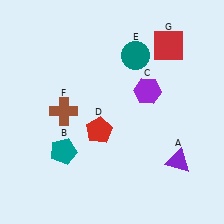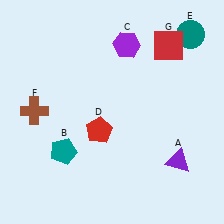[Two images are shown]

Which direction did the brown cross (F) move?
The brown cross (F) moved left.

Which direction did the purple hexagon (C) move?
The purple hexagon (C) moved up.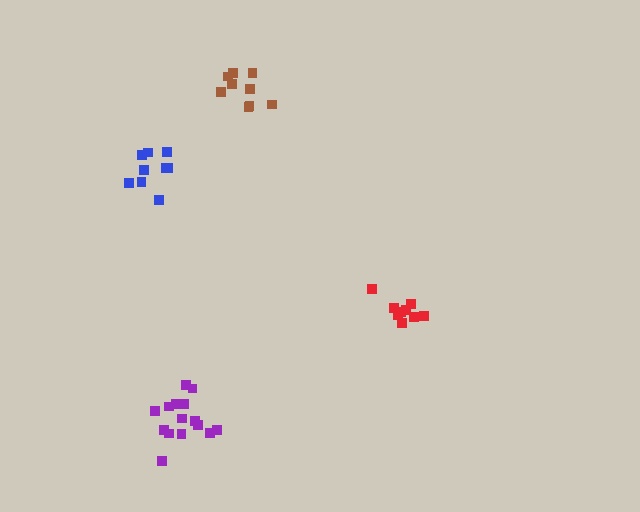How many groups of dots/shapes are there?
There are 4 groups.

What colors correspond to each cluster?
The clusters are colored: purple, red, blue, brown.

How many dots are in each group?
Group 1: 15 dots, Group 2: 9 dots, Group 3: 9 dots, Group 4: 9 dots (42 total).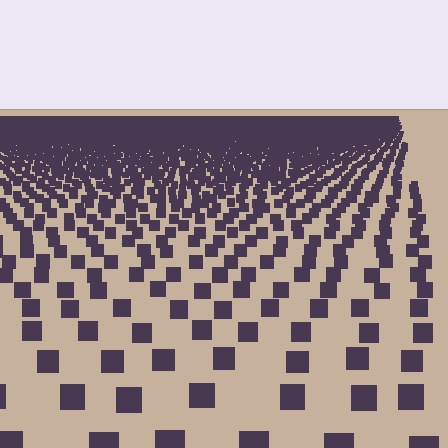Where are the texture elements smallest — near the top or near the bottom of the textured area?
Near the top.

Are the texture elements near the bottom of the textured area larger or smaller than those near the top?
Larger. Near the bottom, elements are closer to the viewer and appear at a bigger on-screen size.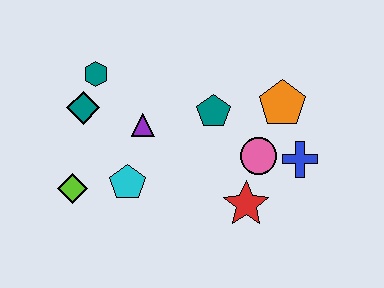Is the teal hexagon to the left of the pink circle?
Yes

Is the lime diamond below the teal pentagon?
Yes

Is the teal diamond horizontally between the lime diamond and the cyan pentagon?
Yes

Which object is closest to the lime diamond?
The cyan pentagon is closest to the lime diamond.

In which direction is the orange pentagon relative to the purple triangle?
The orange pentagon is to the right of the purple triangle.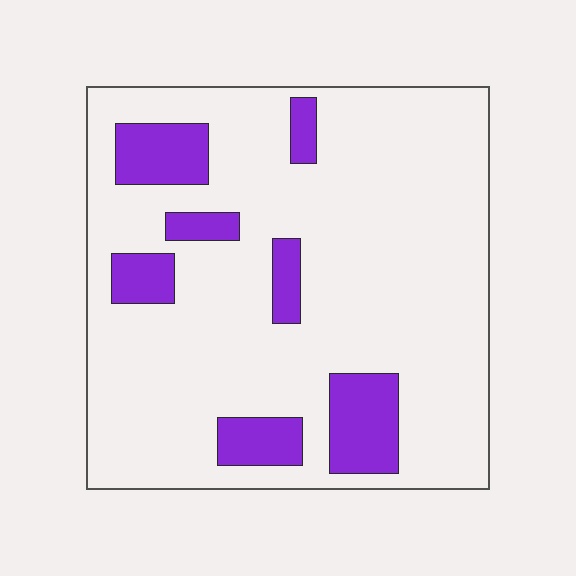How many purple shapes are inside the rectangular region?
7.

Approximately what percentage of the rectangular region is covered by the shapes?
Approximately 15%.